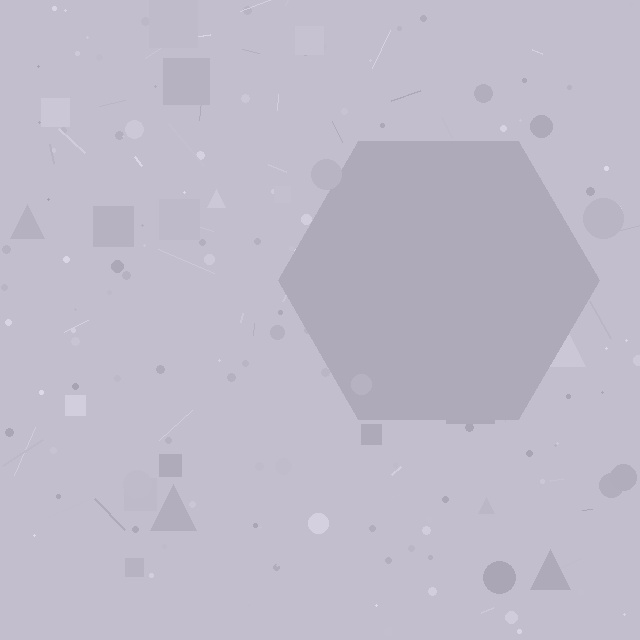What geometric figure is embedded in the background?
A hexagon is embedded in the background.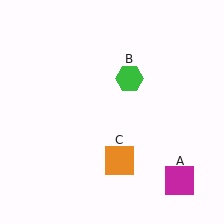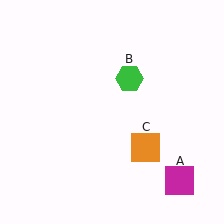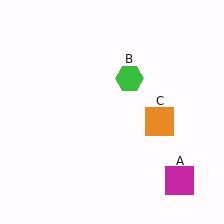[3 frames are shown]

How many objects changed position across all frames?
1 object changed position: orange square (object C).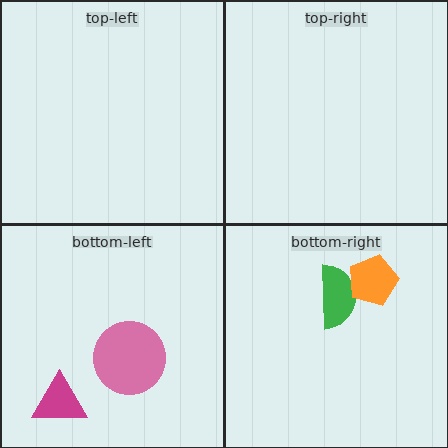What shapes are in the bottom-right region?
The green semicircle, the orange pentagon.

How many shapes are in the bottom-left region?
2.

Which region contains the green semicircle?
The bottom-right region.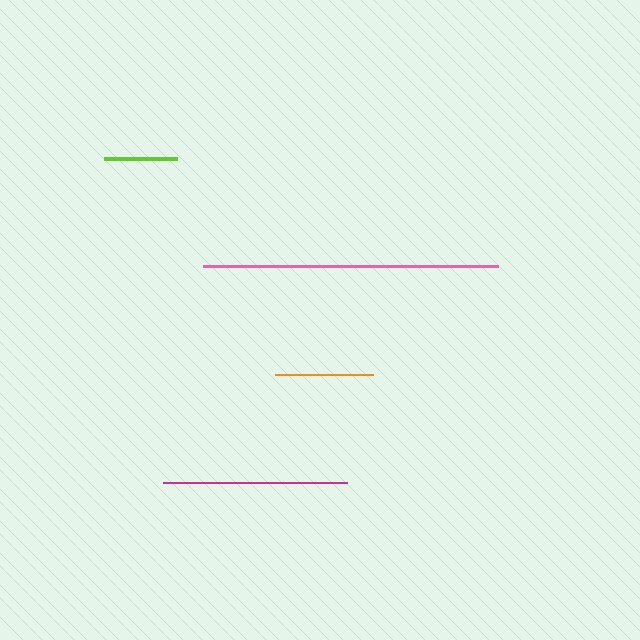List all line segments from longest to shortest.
From longest to shortest: pink, magenta, orange, lime.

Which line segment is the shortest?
The lime line is the shortest at approximately 73 pixels.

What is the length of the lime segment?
The lime segment is approximately 73 pixels long.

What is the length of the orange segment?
The orange segment is approximately 98 pixels long.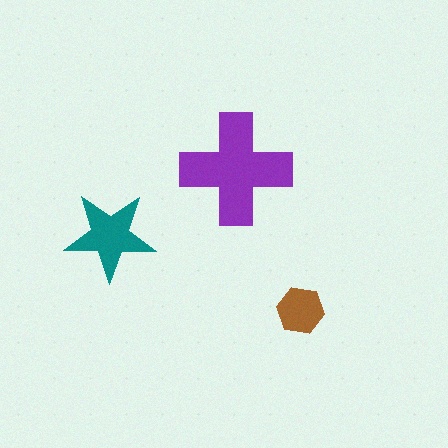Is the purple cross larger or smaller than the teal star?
Larger.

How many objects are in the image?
There are 3 objects in the image.